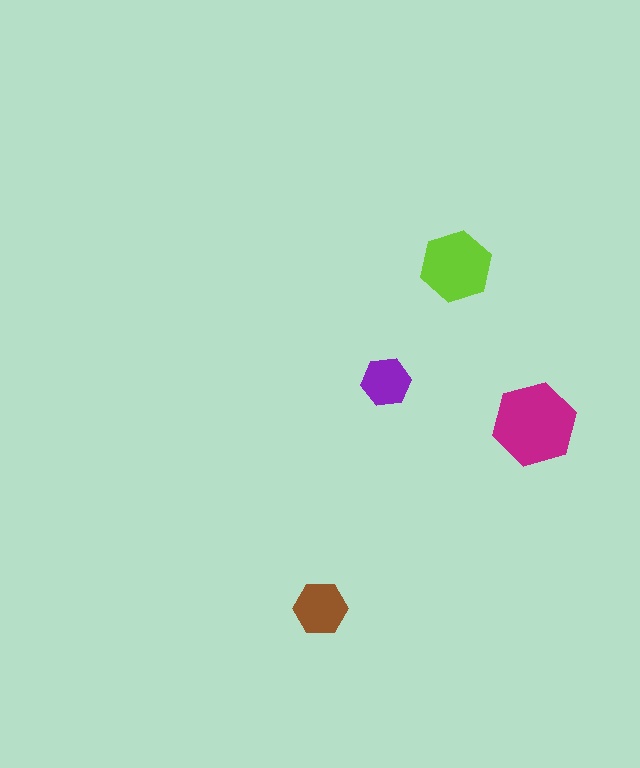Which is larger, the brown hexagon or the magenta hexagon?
The magenta one.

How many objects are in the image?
There are 4 objects in the image.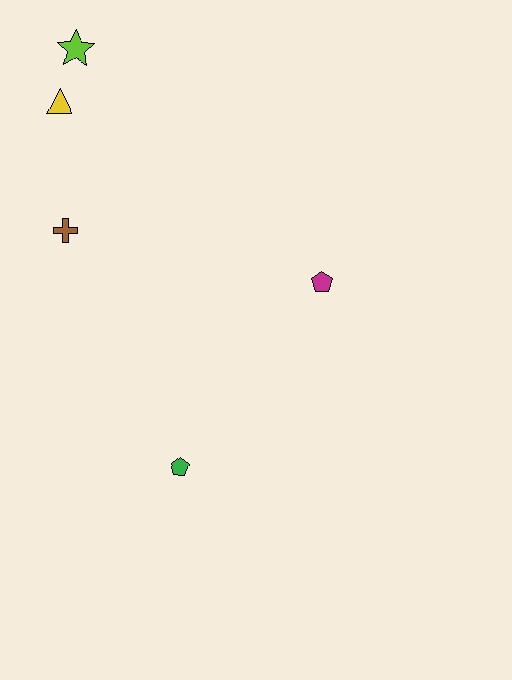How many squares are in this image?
There are no squares.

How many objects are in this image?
There are 5 objects.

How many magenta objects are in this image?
There is 1 magenta object.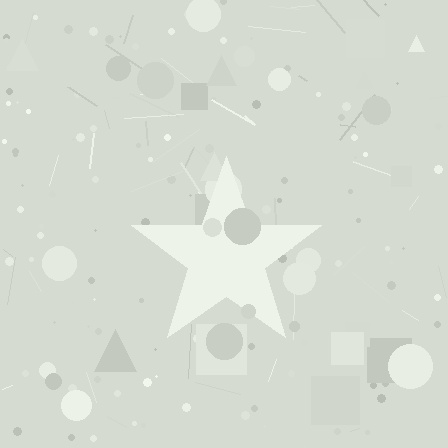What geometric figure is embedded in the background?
A star is embedded in the background.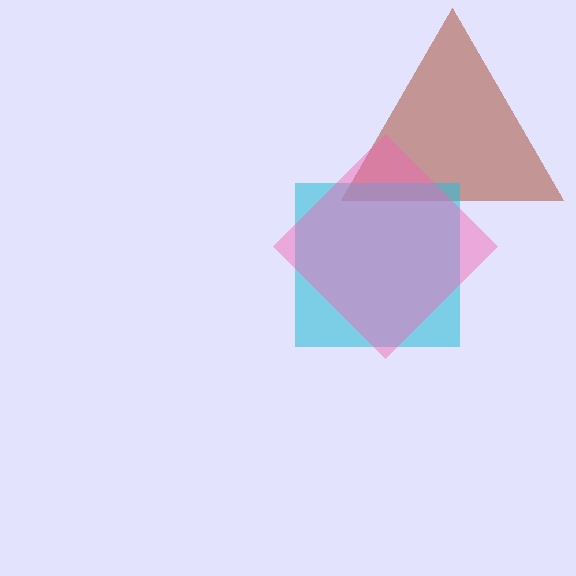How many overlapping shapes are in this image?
There are 3 overlapping shapes in the image.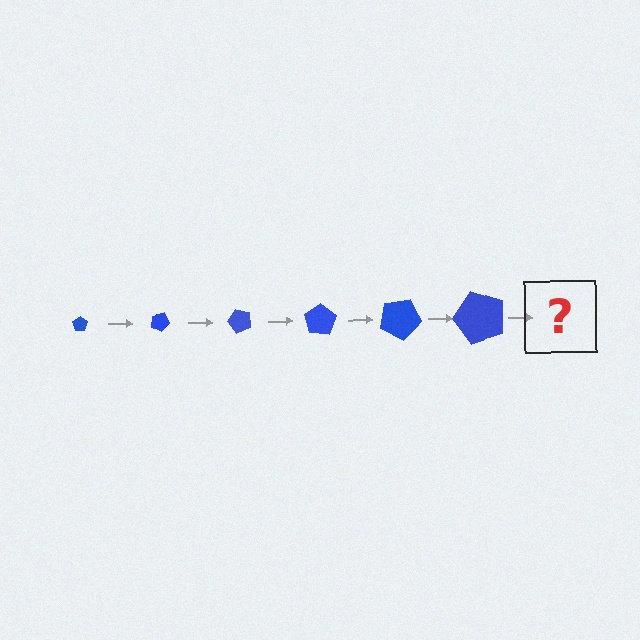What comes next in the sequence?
The next element should be a pentagon, larger than the previous one and rotated 150 degrees from the start.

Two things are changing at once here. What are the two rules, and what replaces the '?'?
The two rules are that the pentagon grows larger each step and it rotates 25 degrees each step. The '?' should be a pentagon, larger than the previous one and rotated 150 degrees from the start.